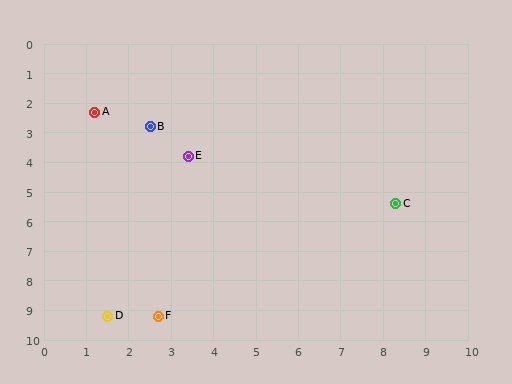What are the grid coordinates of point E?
Point E is at approximately (3.4, 3.8).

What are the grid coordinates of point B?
Point B is at approximately (2.5, 2.8).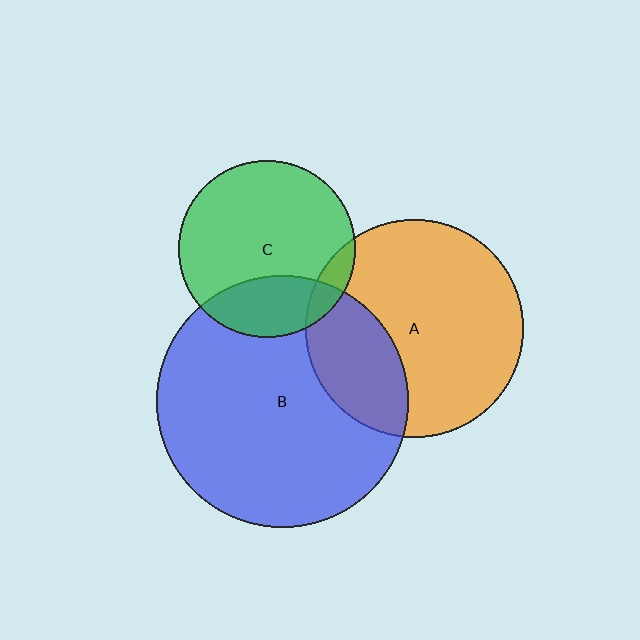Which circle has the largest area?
Circle B (blue).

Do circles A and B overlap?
Yes.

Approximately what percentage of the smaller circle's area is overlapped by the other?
Approximately 30%.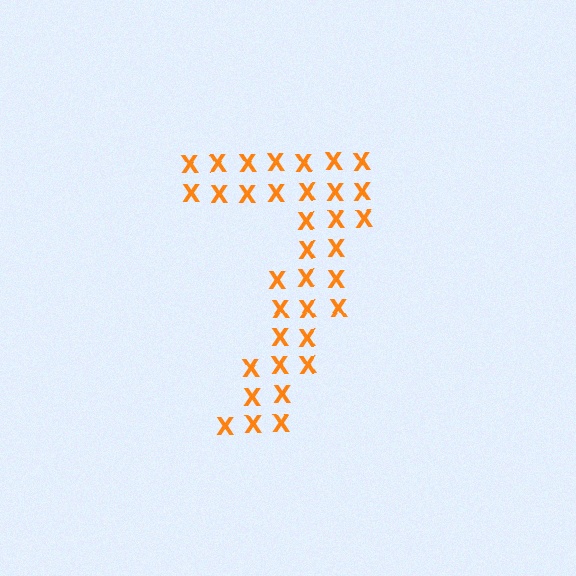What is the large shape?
The large shape is the digit 7.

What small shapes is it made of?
It is made of small letter X's.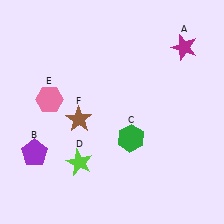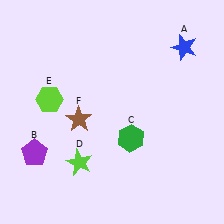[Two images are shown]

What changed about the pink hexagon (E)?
In Image 1, E is pink. In Image 2, it changed to lime.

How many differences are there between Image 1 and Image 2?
There are 2 differences between the two images.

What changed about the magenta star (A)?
In Image 1, A is magenta. In Image 2, it changed to blue.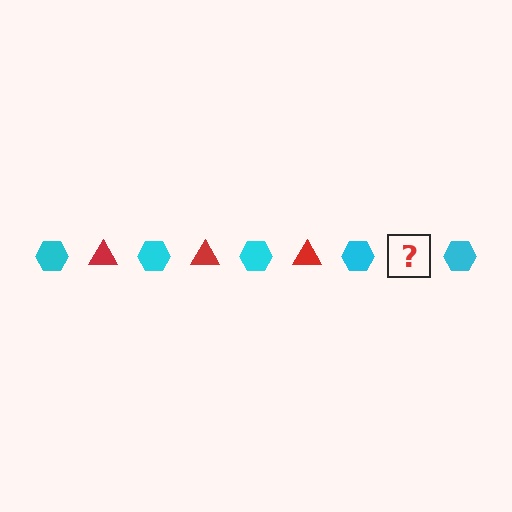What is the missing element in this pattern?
The missing element is a red triangle.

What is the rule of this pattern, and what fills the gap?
The rule is that the pattern alternates between cyan hexagon and red triangle. The gap should be filled with a red triangle.